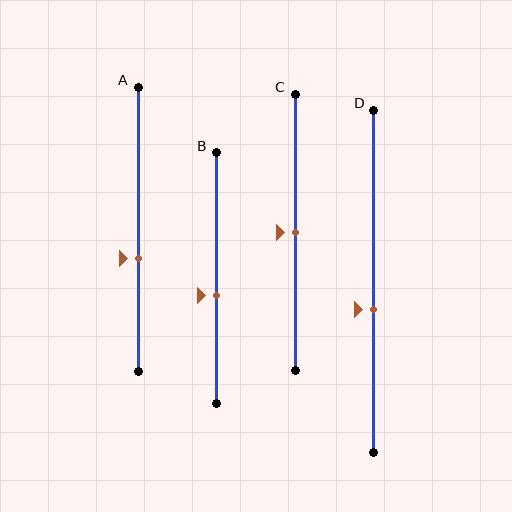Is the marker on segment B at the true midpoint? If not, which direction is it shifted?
No, the marker on segment B is shifted downward by about 7% of the segment length.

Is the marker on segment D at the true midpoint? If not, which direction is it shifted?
No, the marker on segment D is shifted downward by about 8% of the segment length.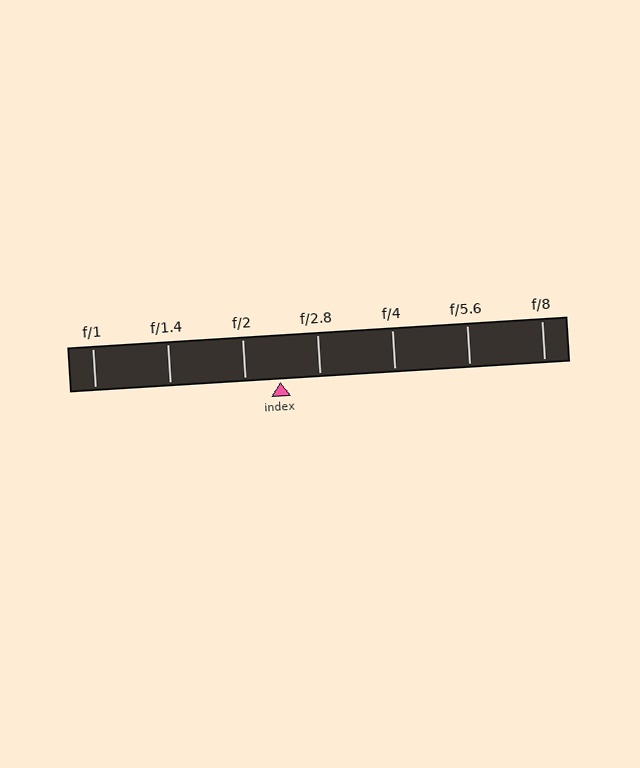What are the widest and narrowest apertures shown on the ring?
The widest aperture shown is f/1 and the narrowest is f/8.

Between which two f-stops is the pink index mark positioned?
The index mark is between f/2 and f/2.8.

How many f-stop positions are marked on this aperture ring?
There are 7 f-stop positions marked.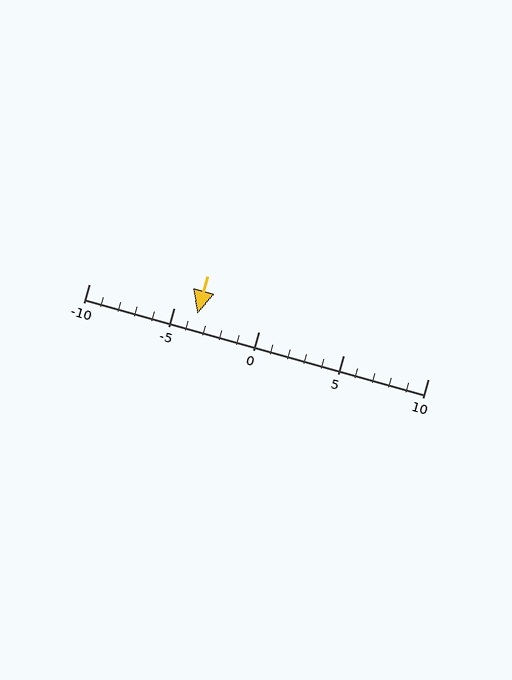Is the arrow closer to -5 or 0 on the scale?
The arrow is closer to -5.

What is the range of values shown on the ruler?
The ruler shows values from -10 to 10.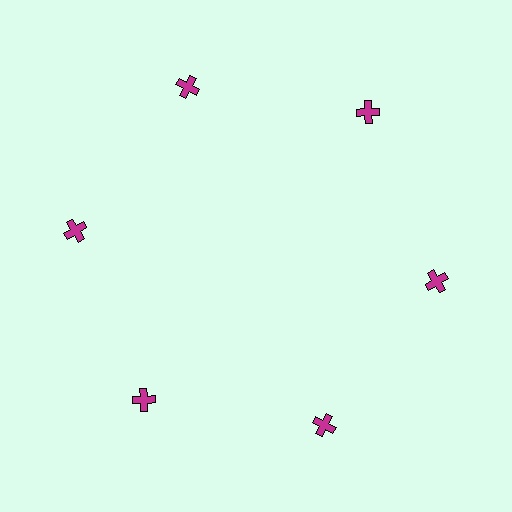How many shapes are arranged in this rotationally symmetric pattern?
There are 6 shapes, arranged in 6 groups of 1.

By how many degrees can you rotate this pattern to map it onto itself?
The pattern maps onto itself every 60 degrees of rotation.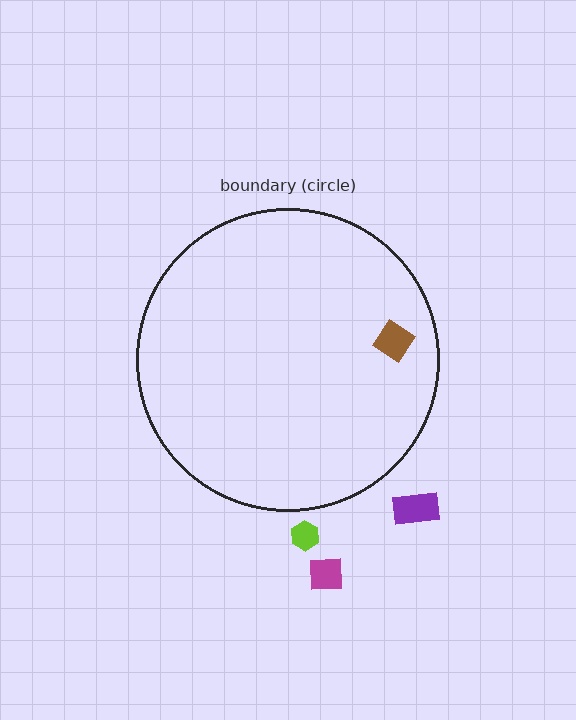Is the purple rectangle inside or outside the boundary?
Outside.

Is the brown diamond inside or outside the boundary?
Inside.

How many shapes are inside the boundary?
1 inside, 3 outside.